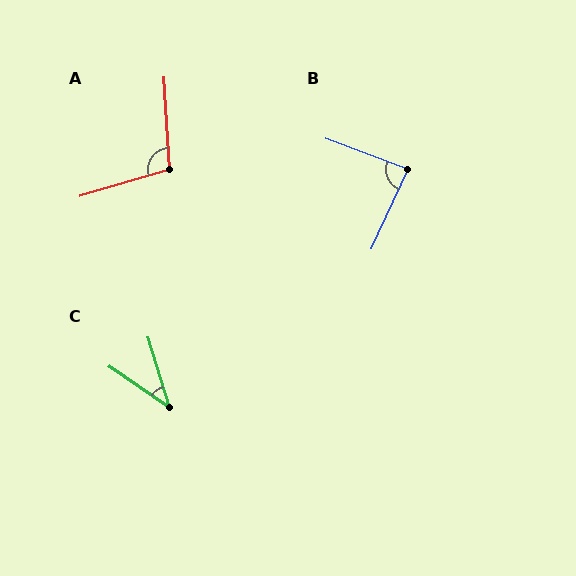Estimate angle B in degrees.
Approximately 86 degrees.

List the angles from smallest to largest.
C (39°), B (86°), A (103°).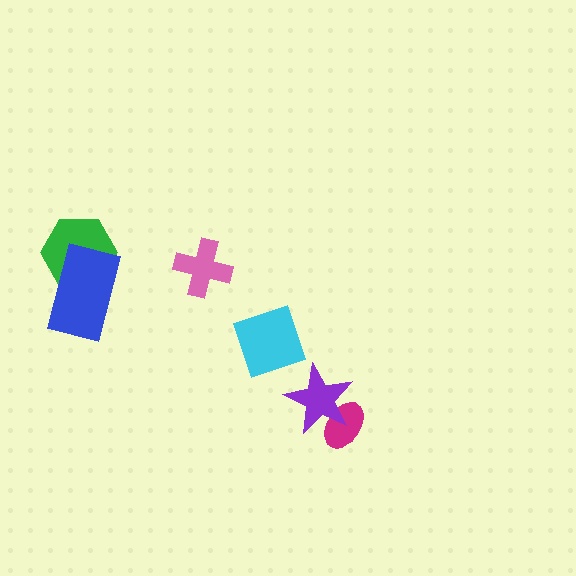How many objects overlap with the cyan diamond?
0 objects overlap with the cyan diamond.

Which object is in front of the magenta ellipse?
The purple star is in front of the magenta ellipse.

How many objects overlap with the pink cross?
0 objects overlap with the pink cross.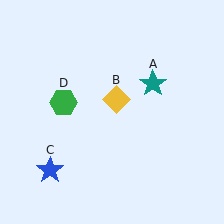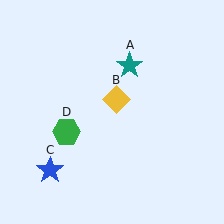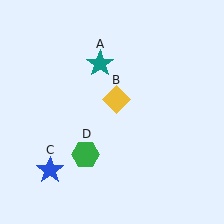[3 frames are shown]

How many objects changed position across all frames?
2 objects changed position: teal star (object A), green hexagon (object D).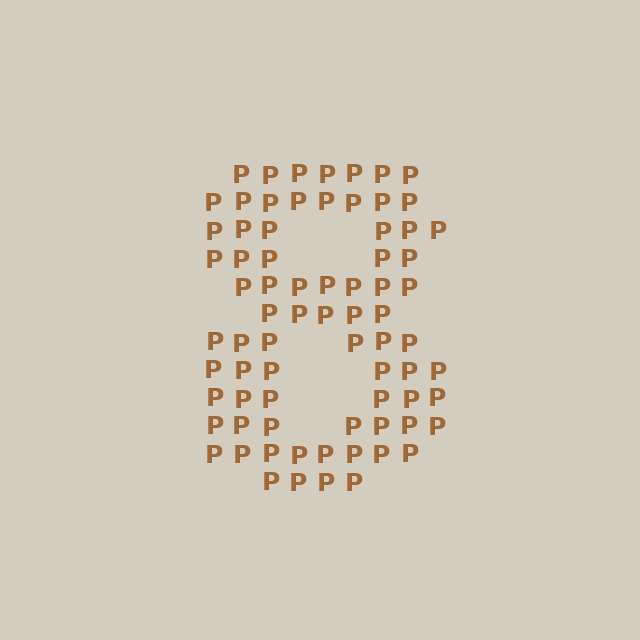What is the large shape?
The large shape is the digit 8.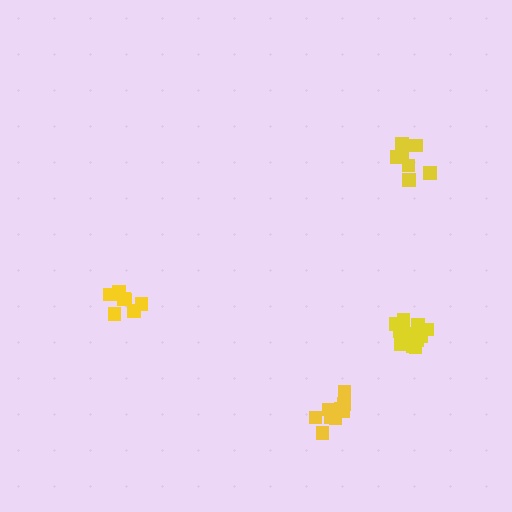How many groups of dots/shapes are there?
There are 4 groups.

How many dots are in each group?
Group 1: 7 dots, Group 2: 13 dots, Group 3: 12 dots, Group 4: 7 dots (39 total).